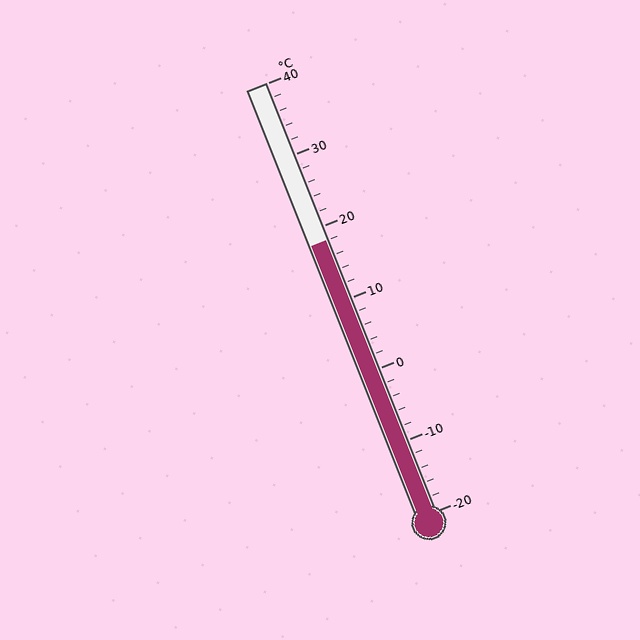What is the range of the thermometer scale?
The thermometer scale ranges from -20°C to 40°C.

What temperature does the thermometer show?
The thermometer shows approximately 18°C.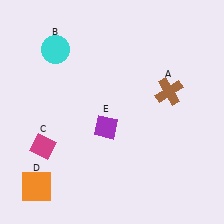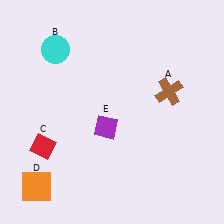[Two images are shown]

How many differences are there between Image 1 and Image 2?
There is 1 difference between the two images.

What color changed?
The diamond (C) changed from magenta in Image 1 to red in Image 2.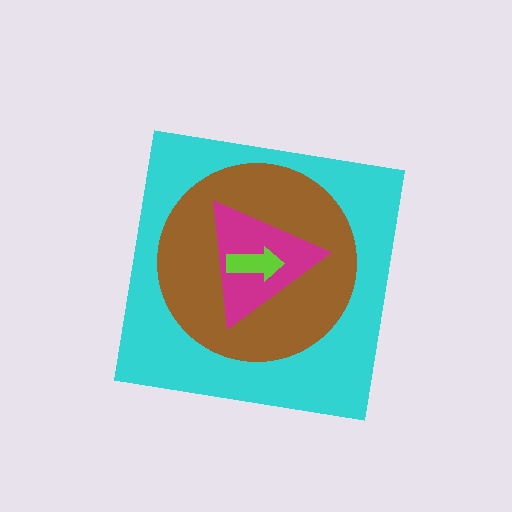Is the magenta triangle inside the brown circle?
Yes.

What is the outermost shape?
The cyan square.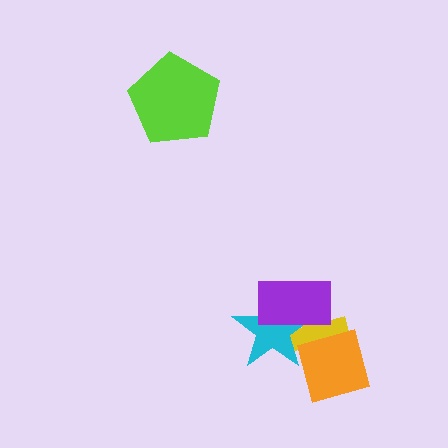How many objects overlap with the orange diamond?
2 objects overlap with the orange diamond.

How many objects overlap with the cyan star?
3 objects overlap with the cyan star.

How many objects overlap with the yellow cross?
3 objects overlap with the yellow cross.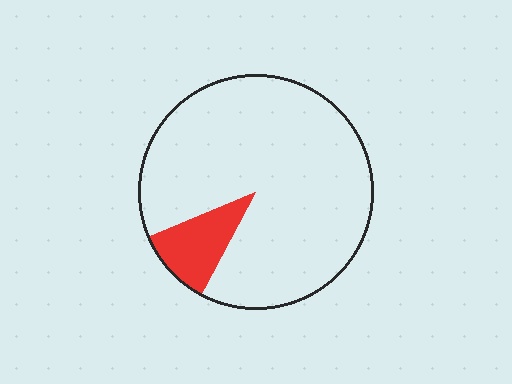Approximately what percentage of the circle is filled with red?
Approximately 10%.